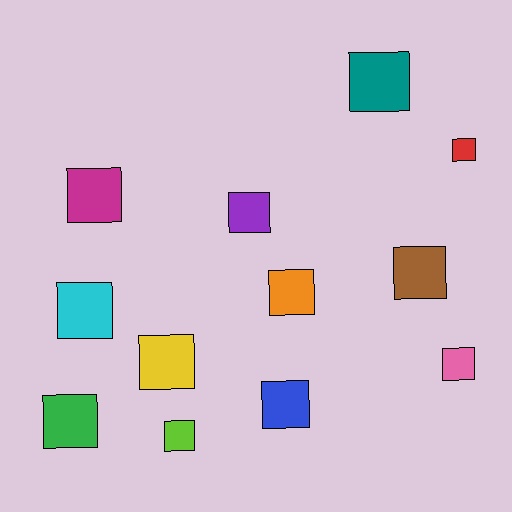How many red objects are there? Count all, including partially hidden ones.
There is 1 red object.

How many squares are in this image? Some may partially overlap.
There are 12 squares.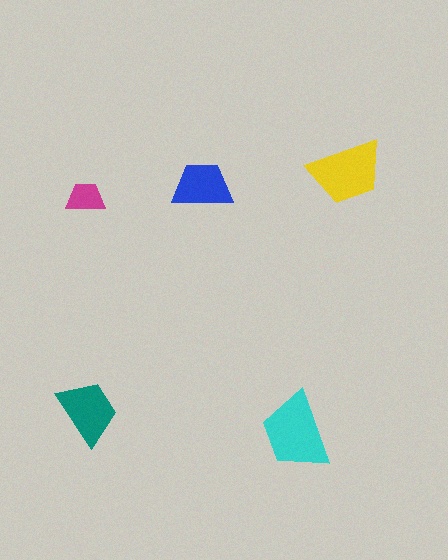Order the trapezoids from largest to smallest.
the cyan one, the yellow one, the teal one, the blue one, the magenta one.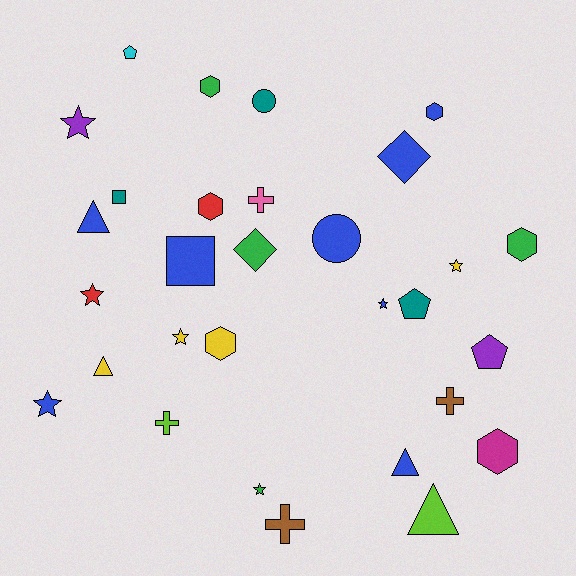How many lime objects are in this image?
There are 2 lime objects.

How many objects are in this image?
There are 30 objects.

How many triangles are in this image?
There are 4 triangles.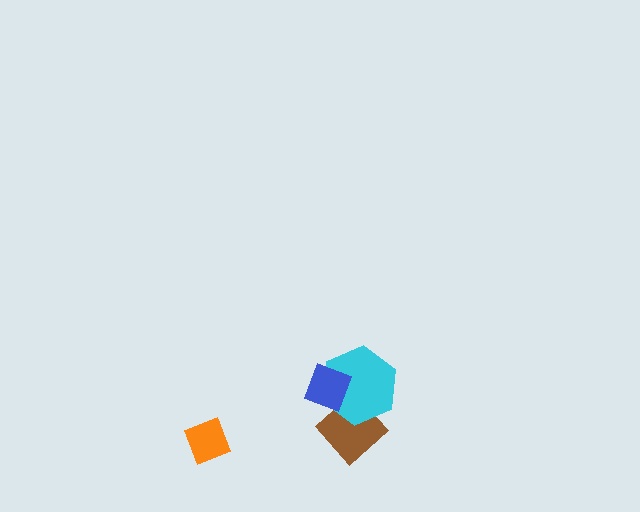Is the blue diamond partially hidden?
No, no other shape covers it.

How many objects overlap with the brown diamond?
2 objects overlap with the brown diamond.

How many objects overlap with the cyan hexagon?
2 objects overlap with the cyan hexagon.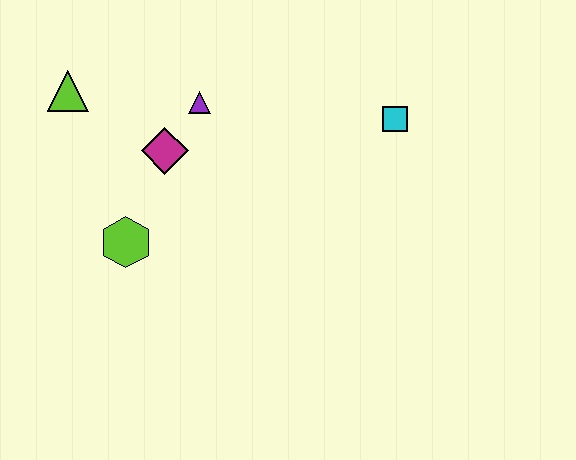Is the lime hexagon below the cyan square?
Yes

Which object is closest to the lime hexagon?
The magenta diamond is closest to the lime hexagon.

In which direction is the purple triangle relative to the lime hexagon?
The purple triangle is above the lime hexagon.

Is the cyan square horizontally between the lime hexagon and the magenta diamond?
No